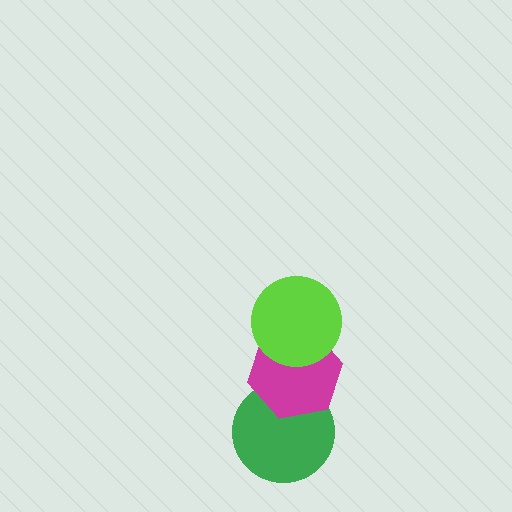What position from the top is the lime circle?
The lime circle is 1st from the top.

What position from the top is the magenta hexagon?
The magenta hexagon is 2nd from the top.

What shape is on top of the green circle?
The magenta hexagon is on top of the green circle.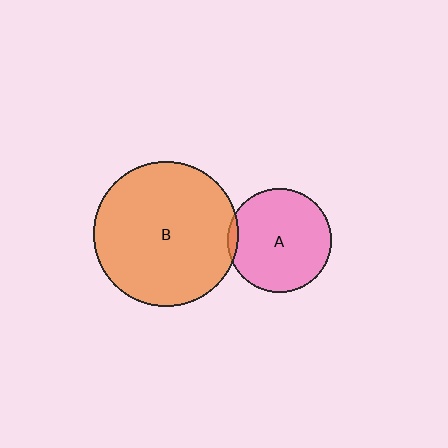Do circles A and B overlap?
Yes.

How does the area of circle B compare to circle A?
Approximately 1.9 times.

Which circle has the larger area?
Circle B (orange).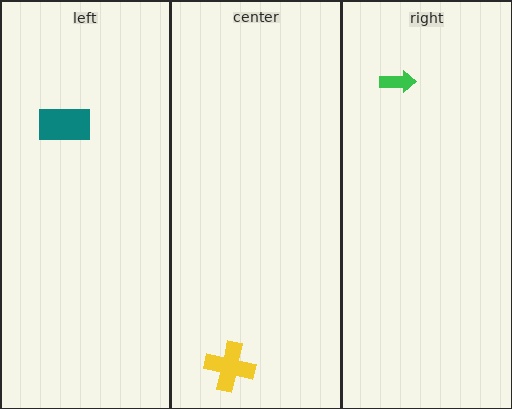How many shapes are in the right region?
1.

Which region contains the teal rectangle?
The left region.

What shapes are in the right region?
The green arrow.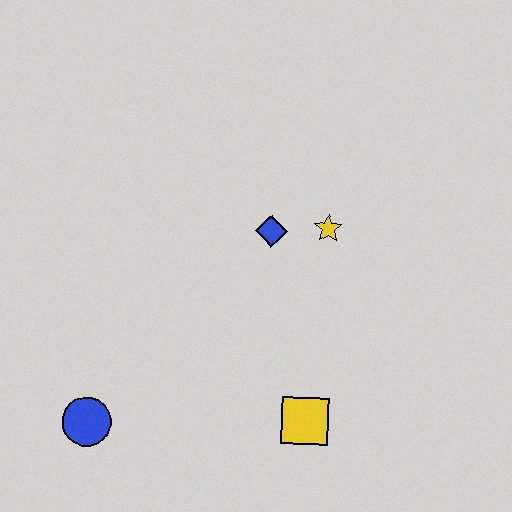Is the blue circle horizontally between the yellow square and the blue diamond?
No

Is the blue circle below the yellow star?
Yes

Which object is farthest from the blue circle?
The yellow star is farthest from the blue circle.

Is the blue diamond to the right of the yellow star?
No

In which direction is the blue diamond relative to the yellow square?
The blue diamond is above the yellow square.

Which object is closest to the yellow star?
The blue diamond is closest to the yellow star.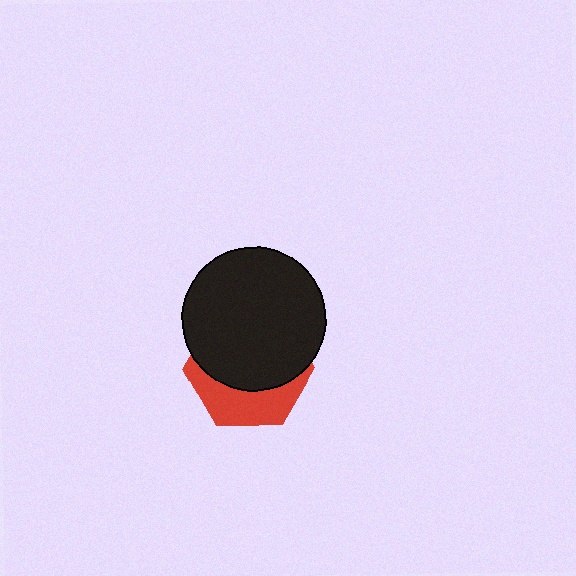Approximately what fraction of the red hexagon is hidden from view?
Roughly 64% of the red hexagon is hidden behind the black circle.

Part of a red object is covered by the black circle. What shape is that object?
It is a hexagon.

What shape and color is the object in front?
The object in front is a black circle.